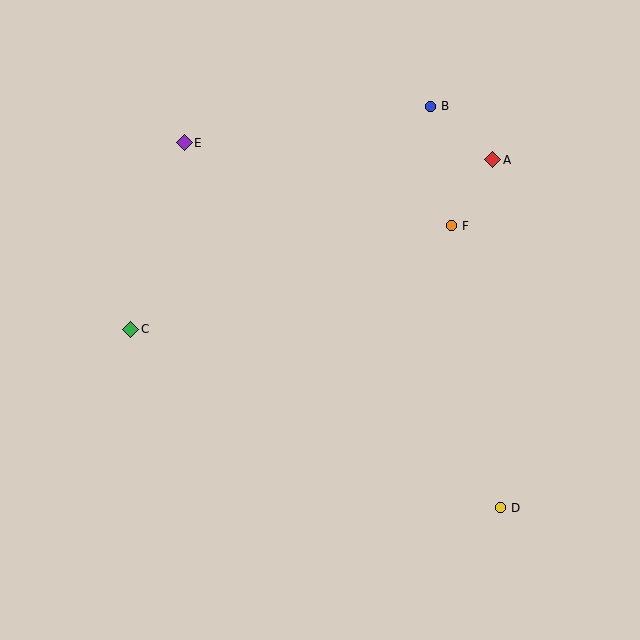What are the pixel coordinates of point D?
Point D is at (501, 508).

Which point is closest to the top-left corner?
Point E is closest to the top-left corner.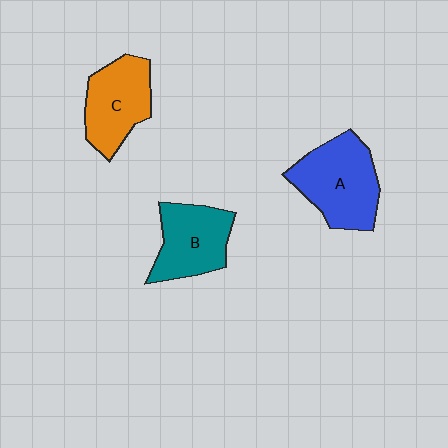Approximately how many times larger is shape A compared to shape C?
Approximately 1.2 times.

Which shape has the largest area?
Shape A (blue).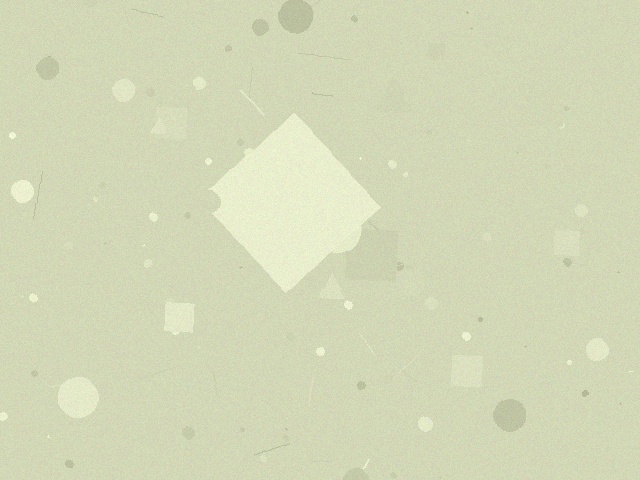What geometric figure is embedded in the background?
A diamond is embedded in the background.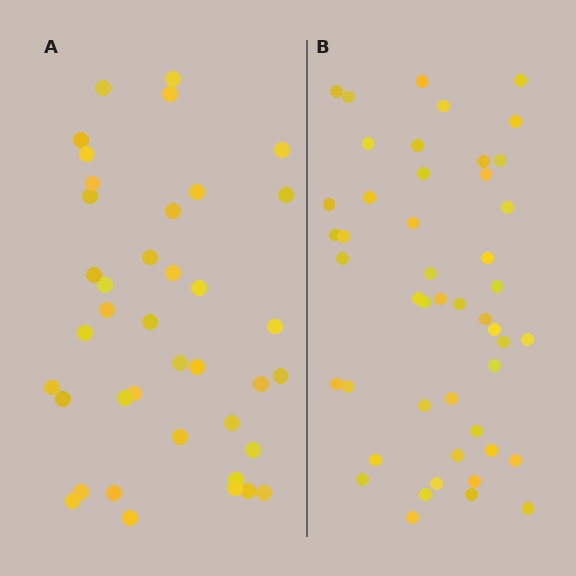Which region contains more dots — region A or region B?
Region B (the right region) has more dots.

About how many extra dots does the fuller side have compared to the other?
Region B has roughly 8 or so more dots than region A.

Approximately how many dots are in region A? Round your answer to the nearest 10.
About 40 dots. (The exact count is 39, which rounds to 40.)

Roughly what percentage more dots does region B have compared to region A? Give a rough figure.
About 20% more.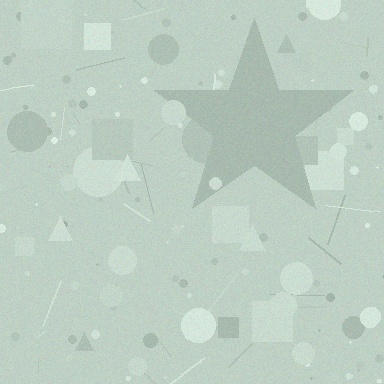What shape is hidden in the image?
A star is hidden in the image.